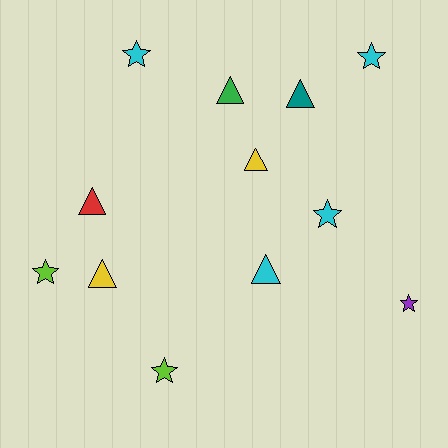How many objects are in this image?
There are 12 objects.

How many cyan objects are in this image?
There are 4 cyan objects.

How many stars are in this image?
There are 6 stars.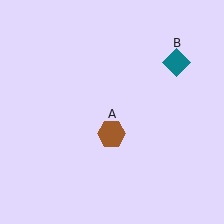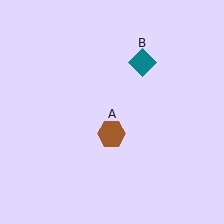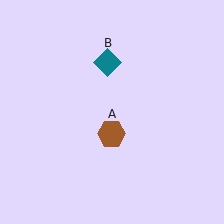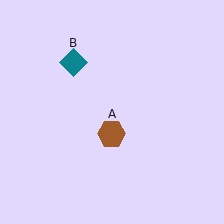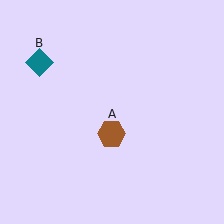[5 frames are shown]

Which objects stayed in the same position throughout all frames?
Brown hexagon (object A) remained stationary.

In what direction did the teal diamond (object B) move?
The teal diamond (object B) moved left.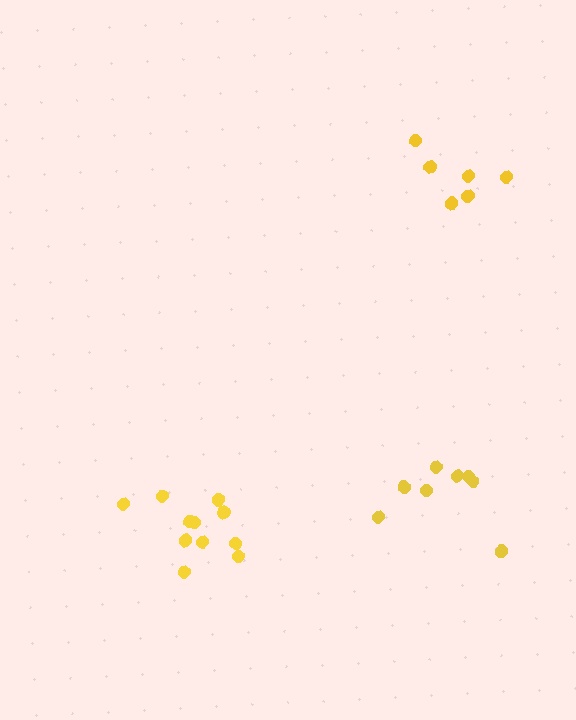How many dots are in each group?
Group 1: 6 dots, Group 2: 8 dots, Group 3: 11 dots (25 total).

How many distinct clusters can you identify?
There are 3 distinct clusters.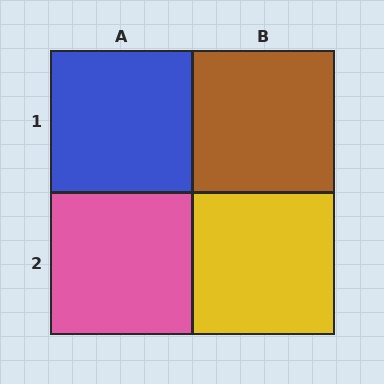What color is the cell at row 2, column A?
Pink.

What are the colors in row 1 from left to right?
Blue, brown.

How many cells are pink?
1 cell is pink.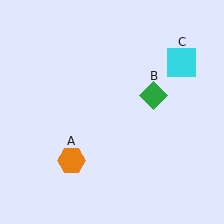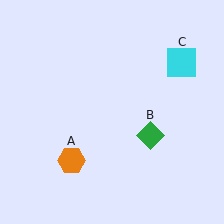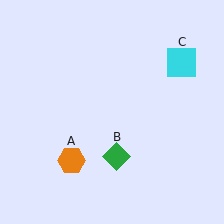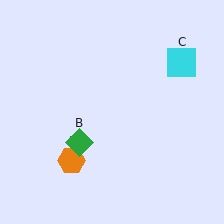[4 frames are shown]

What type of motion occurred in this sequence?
The green diamond (object B) rotated clockwise around the center of the scene.